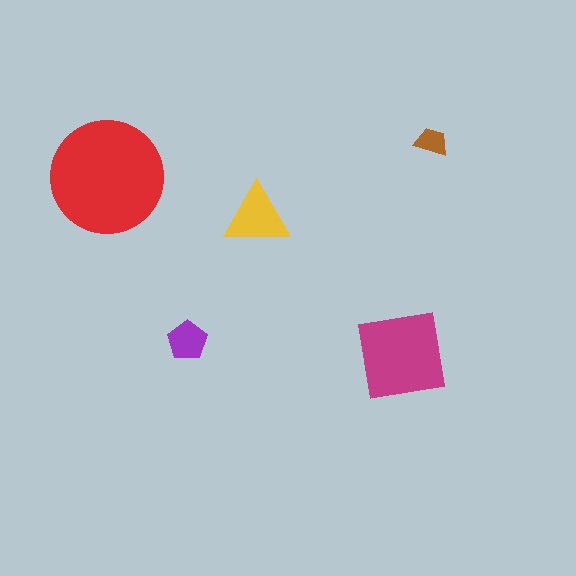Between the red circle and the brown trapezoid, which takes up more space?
The red circle.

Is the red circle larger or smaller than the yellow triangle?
Larger.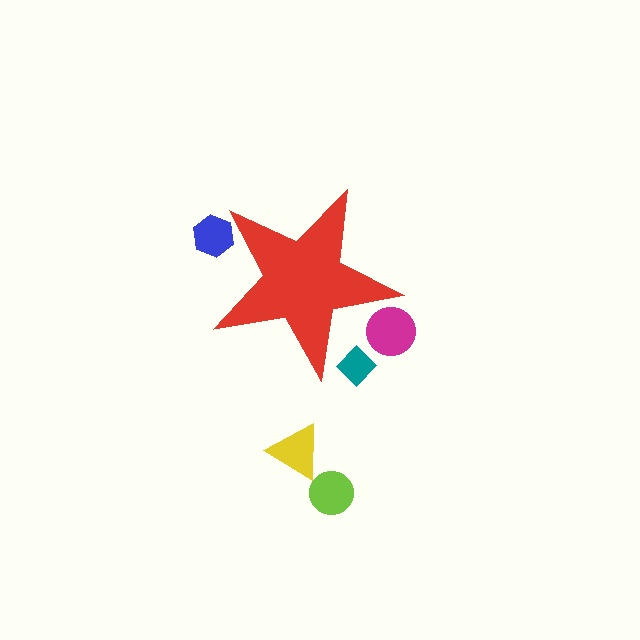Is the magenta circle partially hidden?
Yes, the magenta circle is partially hidden behind the red star.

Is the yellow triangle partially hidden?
No, the yellow triangle is fully visible.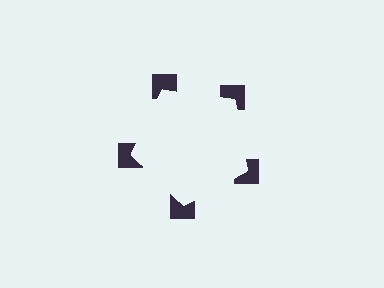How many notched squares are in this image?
There are 5 — one at each vertex of the illusory pentagon.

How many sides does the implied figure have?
5 sides.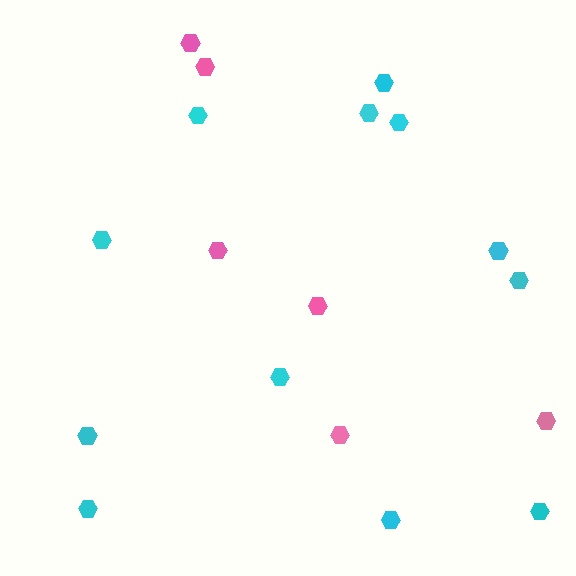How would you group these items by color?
There are 2 groups: one group of pink hexagons (6) and one group of cyan hexagons (12).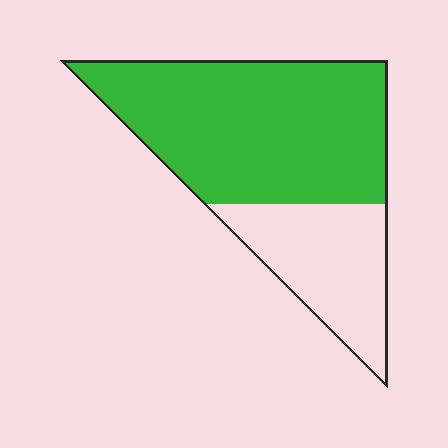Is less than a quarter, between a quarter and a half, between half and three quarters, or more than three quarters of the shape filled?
Between half and three quarters.